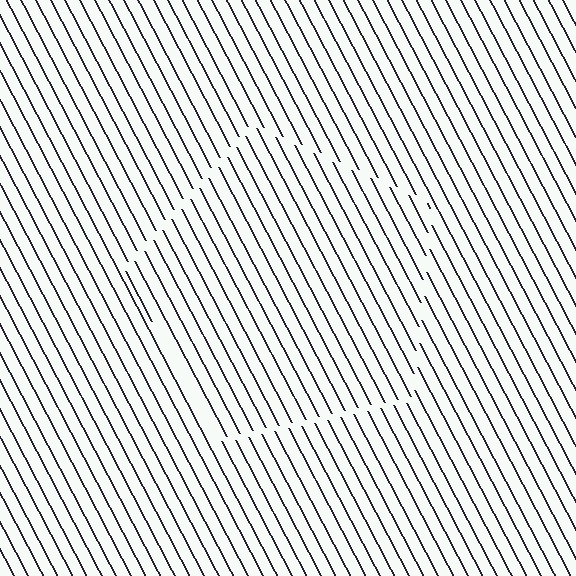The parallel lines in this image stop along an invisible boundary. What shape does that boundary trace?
An illusory pentagon. The interior of the shape contains the same grating, shifted by half a period — the contour is defined by the phase discontinuity where line-ends from the inner and outer gratings abut.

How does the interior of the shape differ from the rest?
The interior of the shape contains the same grating, shifted by half a period — the contour is defined by the phase discontinuity where line-ends from the inner and outer gratings abut.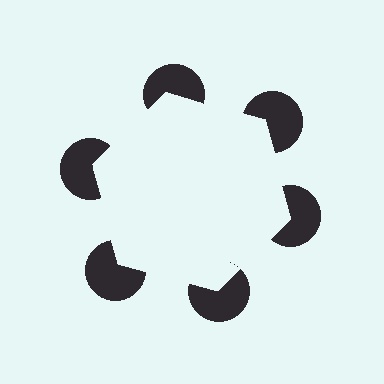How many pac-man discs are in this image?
There are 6 — one at each vertex of the illusory hexagon.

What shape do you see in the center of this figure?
An illusory hexagon — its edges are inferred from the aligned wedge cuts in the pac-man discs, not physically drawn.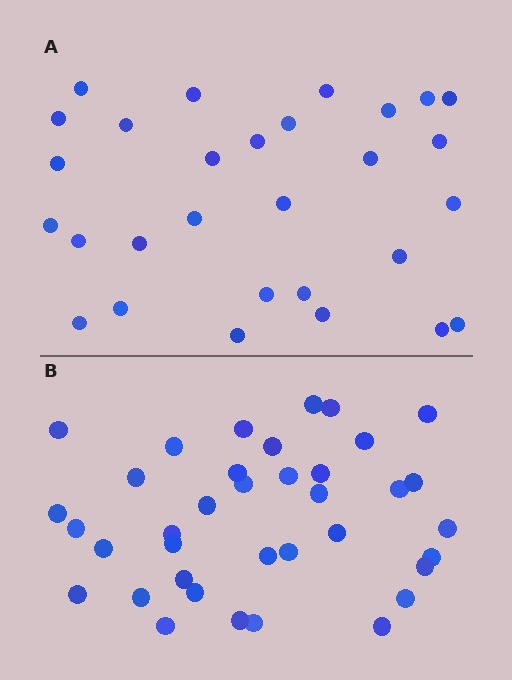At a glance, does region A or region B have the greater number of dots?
Region B (the bottom region) has more dots.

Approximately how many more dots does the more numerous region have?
Region B has roughly 8 or so more dots than region A.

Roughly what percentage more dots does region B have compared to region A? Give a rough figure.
About 30% more.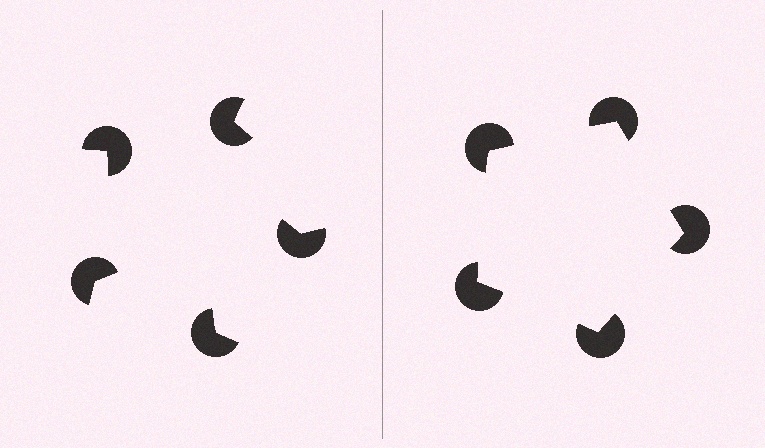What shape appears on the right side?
An illusory pentagon.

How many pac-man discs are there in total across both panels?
10 — 5 on each side.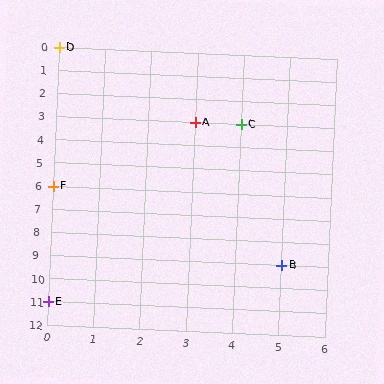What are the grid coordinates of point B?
Point B is at grid coordinates (5, 9).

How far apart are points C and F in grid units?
Points C and F are 4 columns and 3 rows apart (about 5.0 grid units diagonally).